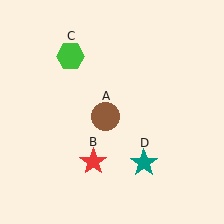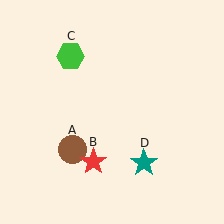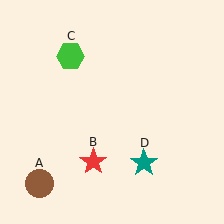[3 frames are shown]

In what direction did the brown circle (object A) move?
The brown circle (object A) moved down and to the left.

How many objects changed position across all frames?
1 object changed position: brown circle (object A).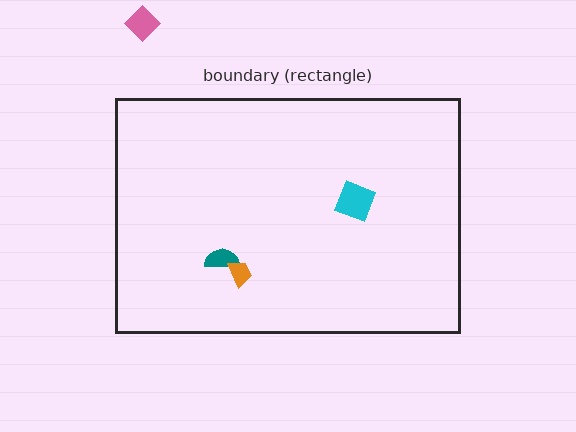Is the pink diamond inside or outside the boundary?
Outside.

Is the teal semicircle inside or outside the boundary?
Inside.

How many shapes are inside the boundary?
3 inside, 1 outside.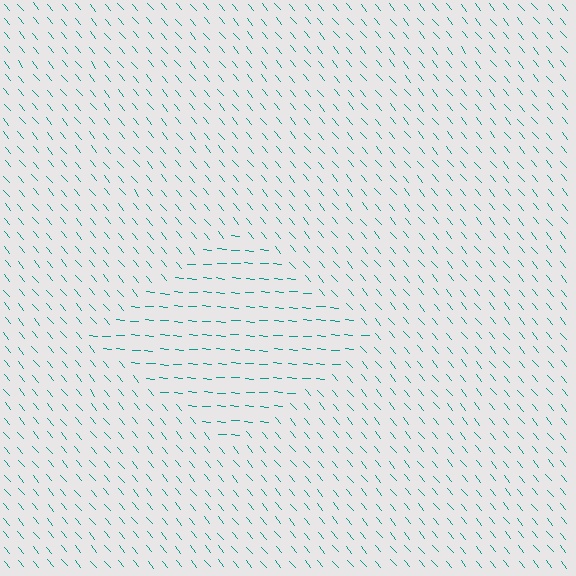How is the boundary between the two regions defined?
The boundary is defined purely by a change in line orientation (approximately 45 degrees difference). All lines are the same color and thickness.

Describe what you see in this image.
The image is filled with small teal line segments. A diamond region in the image has lines oriented differently from the surrounding lines, creating a visible texture boundary.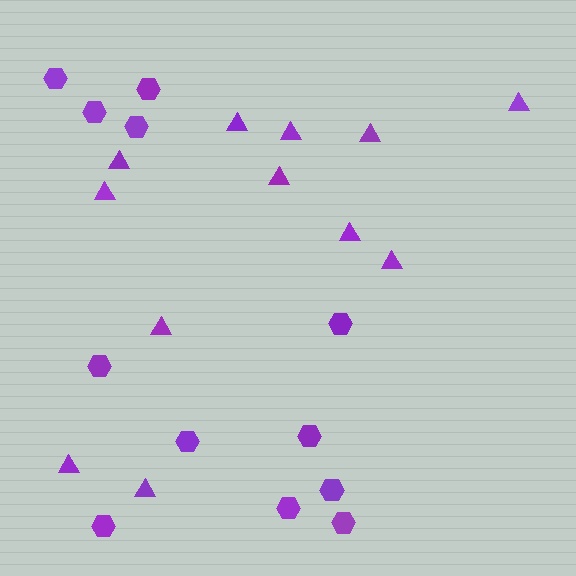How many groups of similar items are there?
There are 2 groups: one group of triangles (12) and one group of hexagons (12).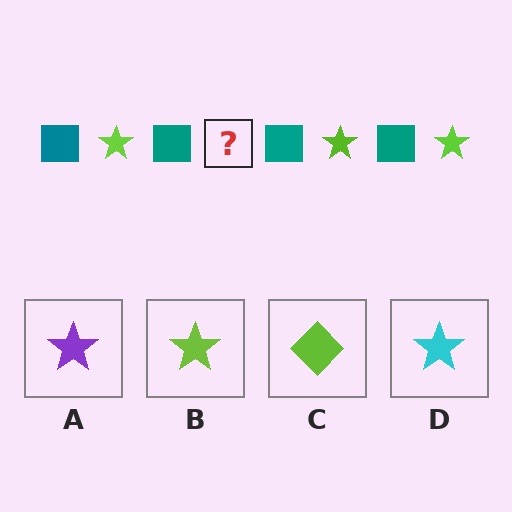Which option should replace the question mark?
Option B.